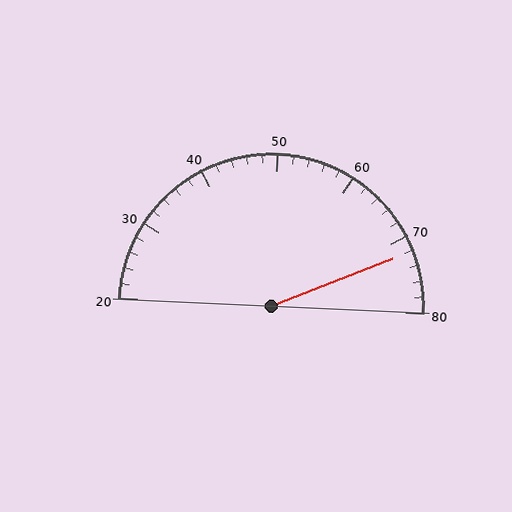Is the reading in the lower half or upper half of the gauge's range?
The reading is in the upper half of the range (20 to 80).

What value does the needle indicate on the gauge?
The needle indicates approximately 72.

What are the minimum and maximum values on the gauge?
The gauge ranges from 20 to 80.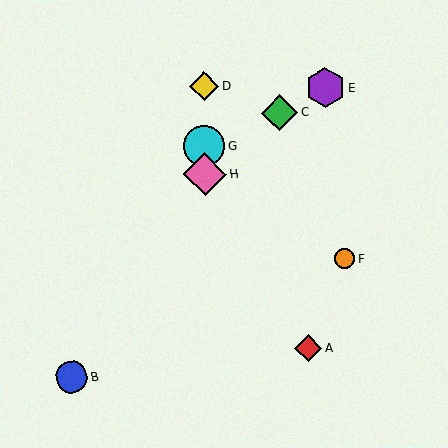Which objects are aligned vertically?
Objects D, G, H are aligned vertically.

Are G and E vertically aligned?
No, G is at x≈204 and E is at x≈325.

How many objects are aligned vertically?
3 objects (D, G, H) are aligned vertically.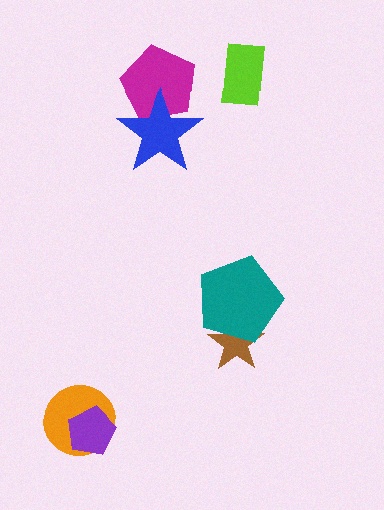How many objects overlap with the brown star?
1 object overlaps with the brown star.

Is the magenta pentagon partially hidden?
Yes, it is partially covered by another shape.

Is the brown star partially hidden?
Yes, it is partially covered by another shape.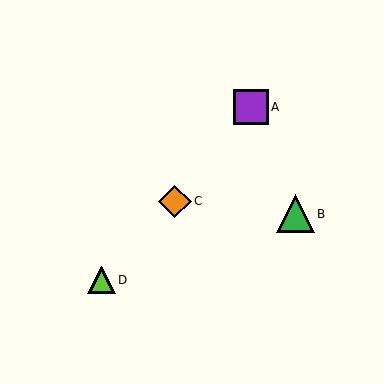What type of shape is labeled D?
Shape D is a lime triangle.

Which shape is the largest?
The green triangle (labeled B) is the largest.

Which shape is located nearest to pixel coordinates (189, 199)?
The orange diamond (labeled C) at (175, 202) is nearest to that location.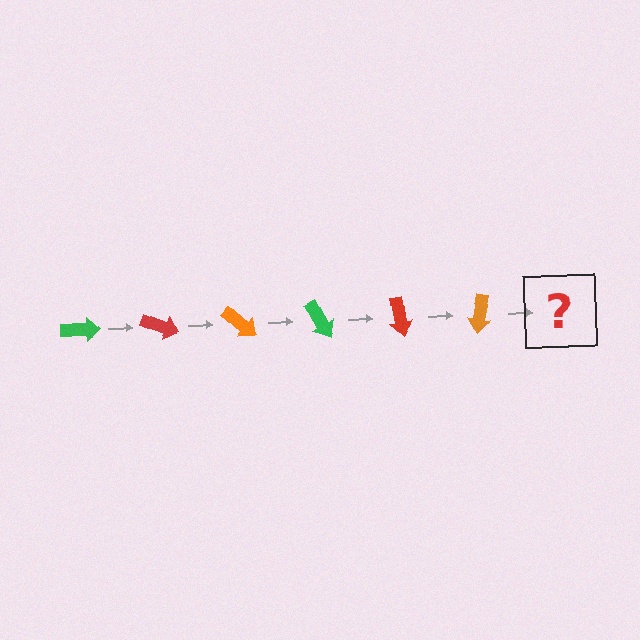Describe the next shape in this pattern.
It should be a green arrow, rotated 120 degrees from the start.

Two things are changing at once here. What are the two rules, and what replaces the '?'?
The two rules are that it rotates 20 degrees each step and the color cycles through green, red, and orange. The '?' should be a green arrow, rotated 120 degrees from the start.